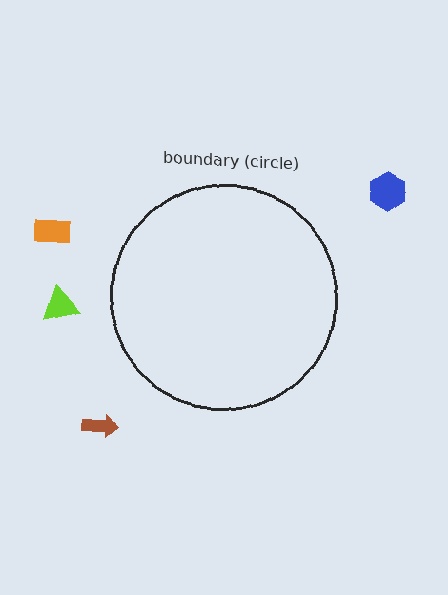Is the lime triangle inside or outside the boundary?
Outside.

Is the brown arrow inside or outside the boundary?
Outside.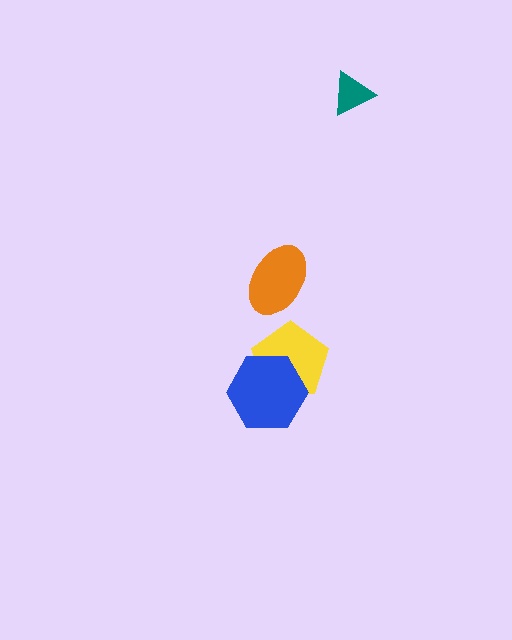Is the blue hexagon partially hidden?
No, no other shape covers it.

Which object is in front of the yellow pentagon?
The blue hexagon is in front of the yellow pentagon.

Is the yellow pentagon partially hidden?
Yes, it is partially covered by another shape.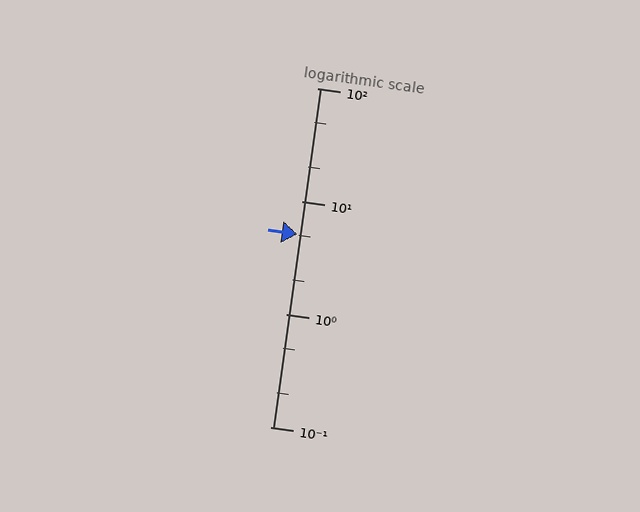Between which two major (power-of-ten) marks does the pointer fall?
The pointer is between 1 and 10.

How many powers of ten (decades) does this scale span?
The scale spans 3 decades, from 0.1 to 100.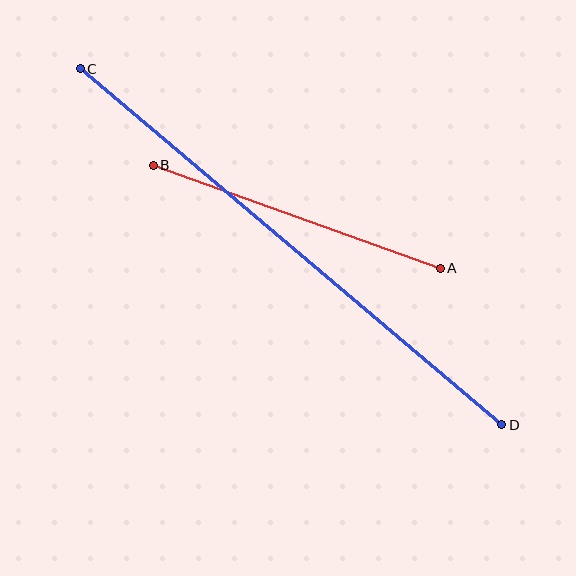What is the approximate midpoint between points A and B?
The midpoint is at approximately (297, 217) pixels.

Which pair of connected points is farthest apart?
Points C and D are farthest apart.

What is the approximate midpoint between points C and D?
The midpoint is at approximately (291, 247) pixels.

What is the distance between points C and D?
The distance is approximately 552 pixels.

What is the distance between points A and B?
The distance is approximately 305 pixels.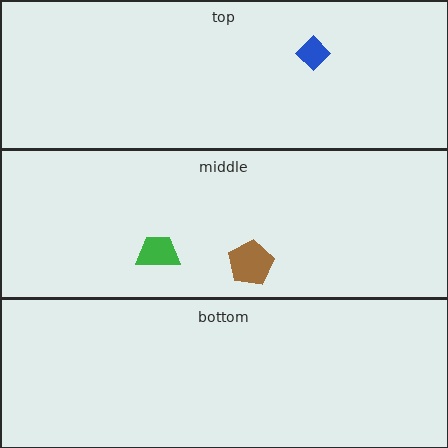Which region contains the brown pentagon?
The middle region.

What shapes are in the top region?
The blue diamond.